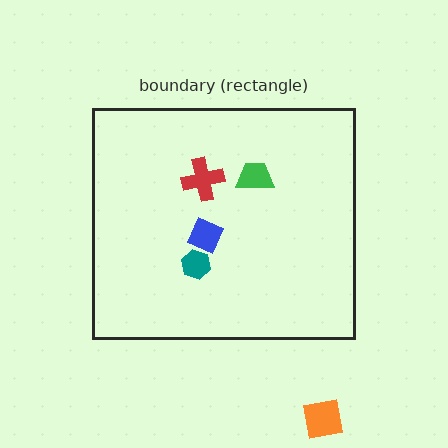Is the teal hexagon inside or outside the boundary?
Inside.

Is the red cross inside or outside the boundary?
Inside.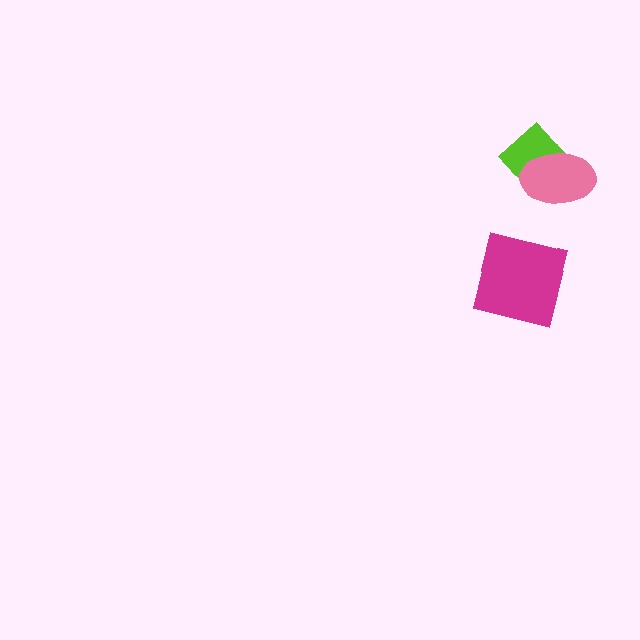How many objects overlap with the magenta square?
0 objects overlap with the magenta square.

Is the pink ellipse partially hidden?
No, no other shape covers it.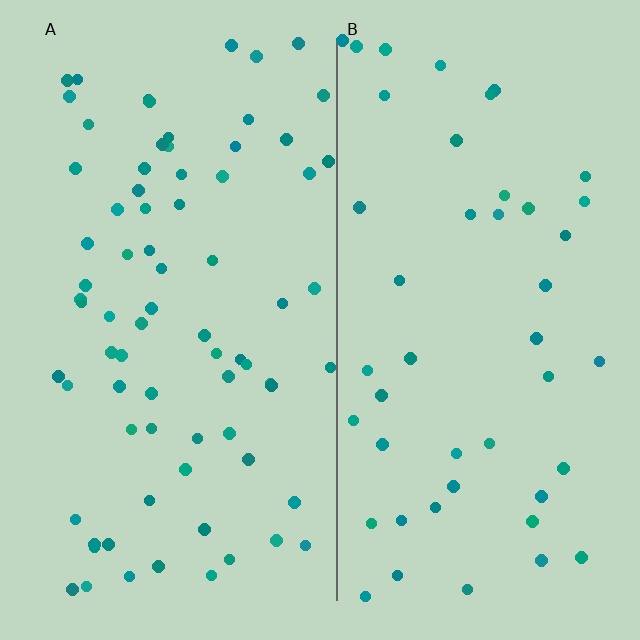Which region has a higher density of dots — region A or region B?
A (the left).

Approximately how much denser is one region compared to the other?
Approximately 1.6× — region A over region B.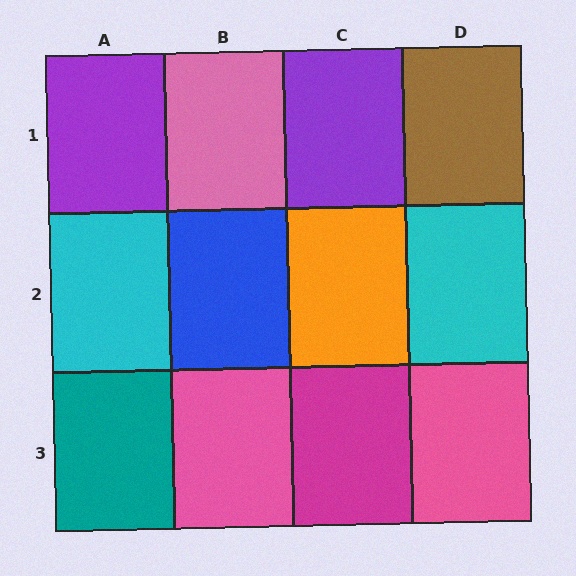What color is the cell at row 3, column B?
Pink.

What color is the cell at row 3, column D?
Pink.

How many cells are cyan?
2 cells are cyan.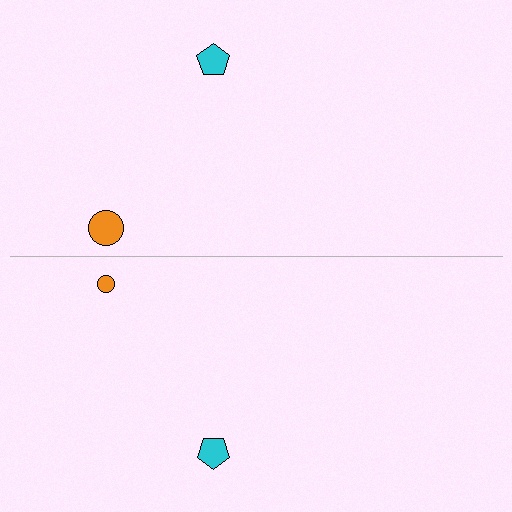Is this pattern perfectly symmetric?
No, the pattern is not perfectly symmetric. The orange circle on the bottom side has a different size than its mirror counterpart.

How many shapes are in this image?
There are 4 shapes in this image.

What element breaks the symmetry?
The orange circle on the bottom side has a different size than its mirror counterpart.